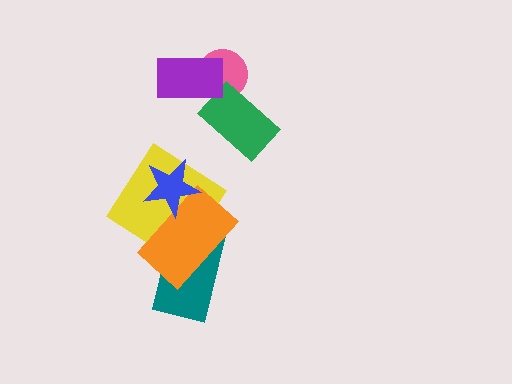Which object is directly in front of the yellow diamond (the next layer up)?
The orange rectangle is directly in front of the yellow diamond.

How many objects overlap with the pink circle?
2 objects overlap with the pink circle.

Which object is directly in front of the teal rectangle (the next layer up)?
The yellow diamond is directly in front of the teal rectangle.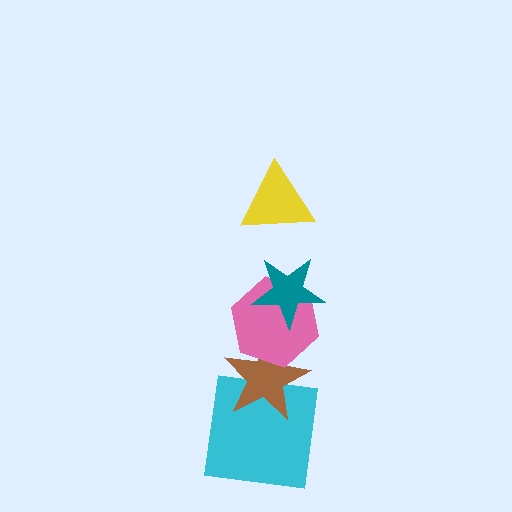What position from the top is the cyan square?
The cyan square is 5th from the top.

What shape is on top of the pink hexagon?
The teal star is on top of the pink hexagon.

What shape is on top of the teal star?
The yellow triangle is on top of the teal star.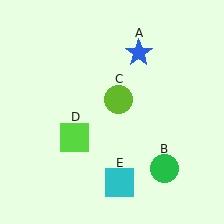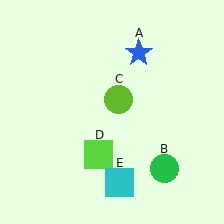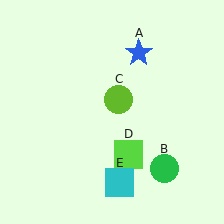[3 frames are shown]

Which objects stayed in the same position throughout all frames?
Blue star (object A) and green circle (object B) and lime circle (object C) and cyan square (object E) remained stationary.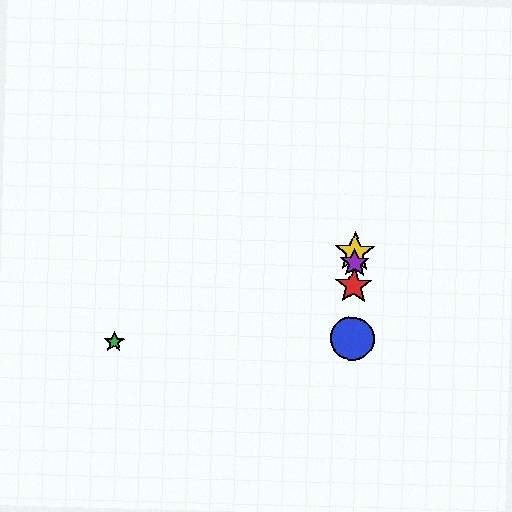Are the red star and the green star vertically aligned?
No, the red star is at x≈354 and the green star is at x≈114.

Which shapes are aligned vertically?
The red star, the blue circle, the yellow star, the purple star are aligned vertically.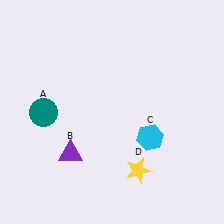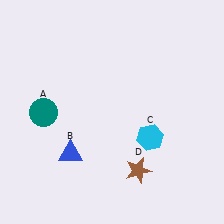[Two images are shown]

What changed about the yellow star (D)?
In Image 1, D is yellow. In Image 2, it changed to brown.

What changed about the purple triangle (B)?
In Image 1, B is purple. In Image 2, it changed to blue.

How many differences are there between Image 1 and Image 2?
There are 2 differences between the two images.